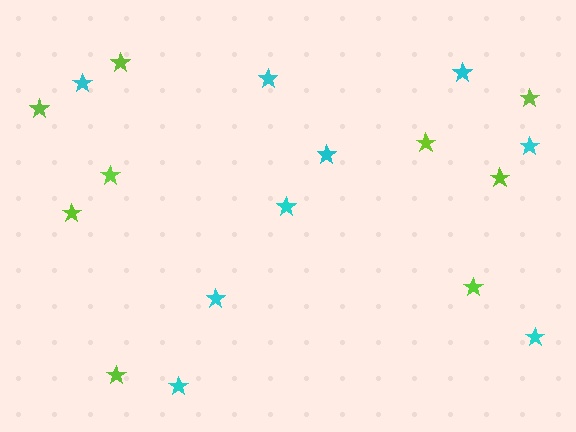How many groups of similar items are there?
There are 2 groups: one group of lime stars (9) and one group of cyan stars (9).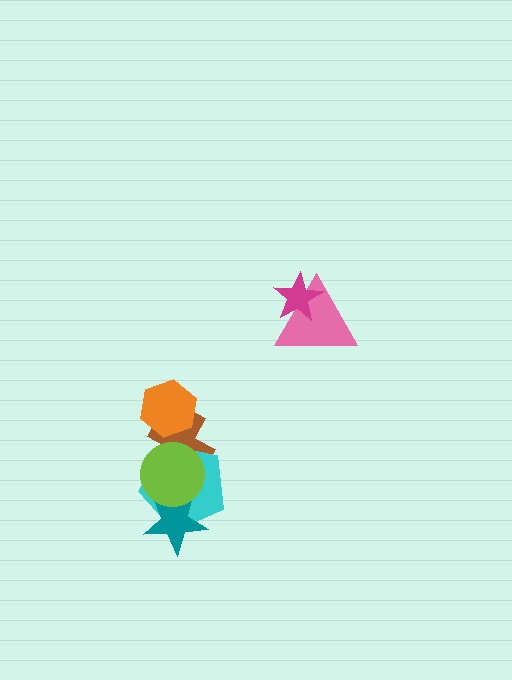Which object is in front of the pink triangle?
The magenta star is in front of the pink triangle.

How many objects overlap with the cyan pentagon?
3 objects overlap with the cyan pentagon.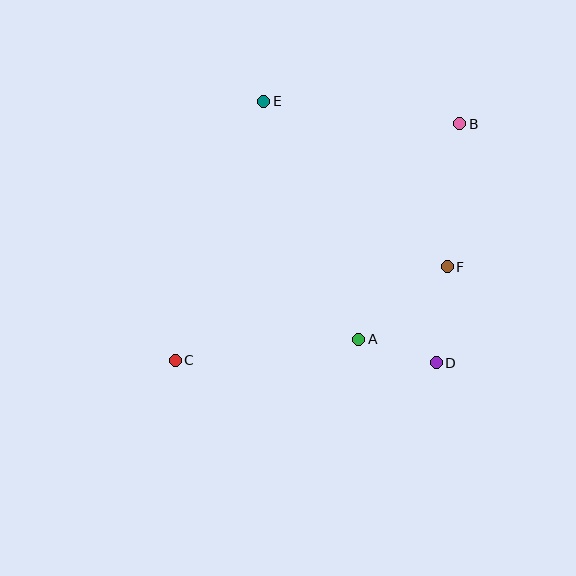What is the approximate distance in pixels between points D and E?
The distance between D and E is approximately 313 pixels.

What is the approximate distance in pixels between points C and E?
The distance between C and E is approximately 274 pixels.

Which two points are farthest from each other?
Points B and C are farthest from each other.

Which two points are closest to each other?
Points A and D are closest to each other.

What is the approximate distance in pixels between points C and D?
The distance between C and D is approximately 261 pixels.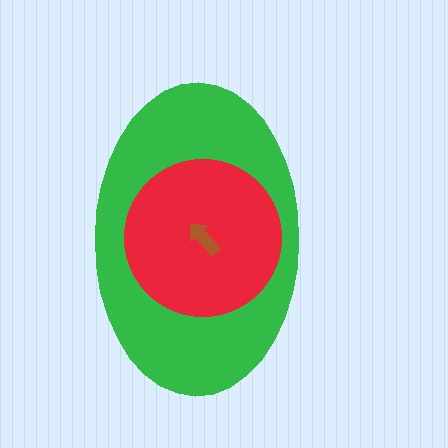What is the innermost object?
The brown arrow.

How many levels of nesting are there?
3.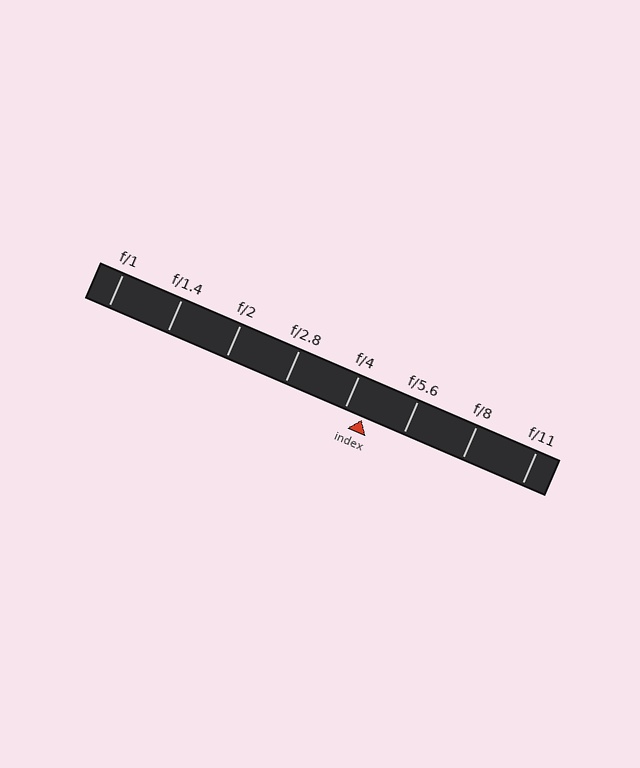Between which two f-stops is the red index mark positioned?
The index mark is between f/4 and f/5.6.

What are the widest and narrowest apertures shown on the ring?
The widest aperture shown is f/1 and the narrowest is f/11.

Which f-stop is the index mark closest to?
The index mark is closest to f/4.